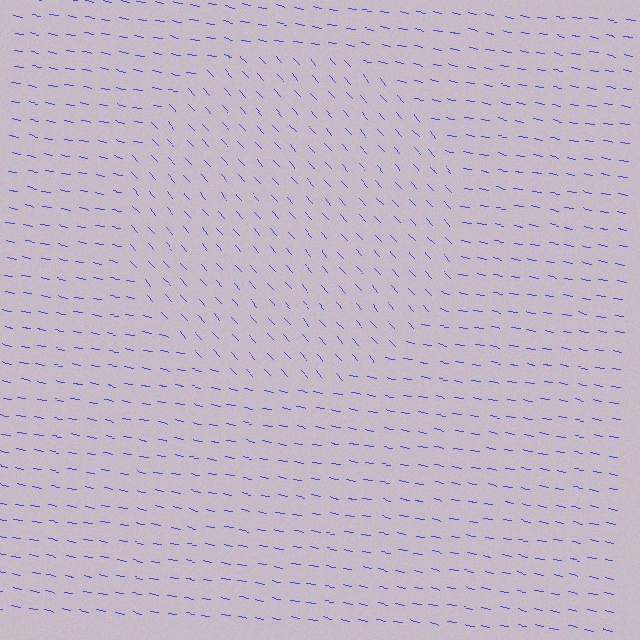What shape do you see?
I see a circle.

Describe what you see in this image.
The image is filled with small blue line segments. A circle region in the image has lines oriented differently from the surrounding lines, creating a visible texture boundary.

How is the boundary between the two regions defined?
The boundary is defined purely by a change in line orientation (approximately 38 degrees difference). All lines are the same color and thickness.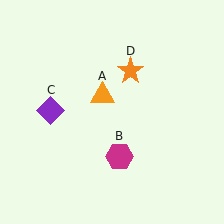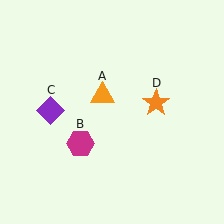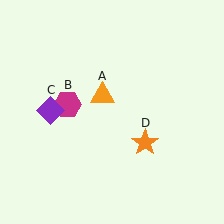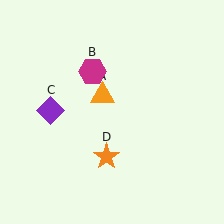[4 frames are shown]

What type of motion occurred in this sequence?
The magenta hexagon (object B), orange star (object D) rotated clockwise around the center of the scene.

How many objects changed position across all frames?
2 objects changed position: magenta hexagon (object B), orange star (object D).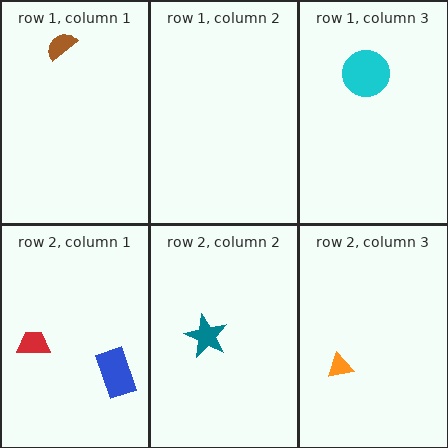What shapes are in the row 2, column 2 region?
The teal star.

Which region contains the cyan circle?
The row 1, column 3 region.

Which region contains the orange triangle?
The row 2, column 3 region.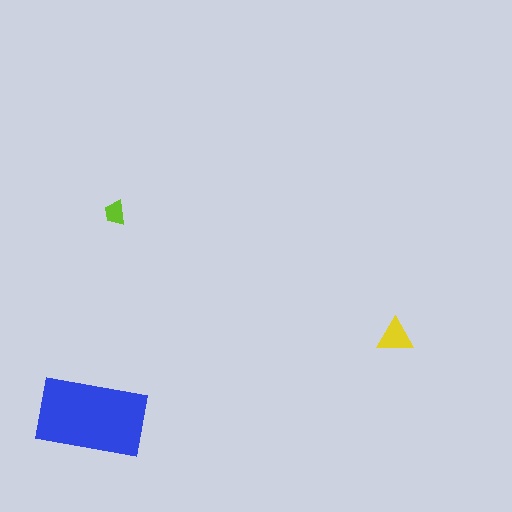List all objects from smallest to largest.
The lime trapezoid, the yellow triangle, the blue rectangle.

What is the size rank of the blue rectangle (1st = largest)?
1st.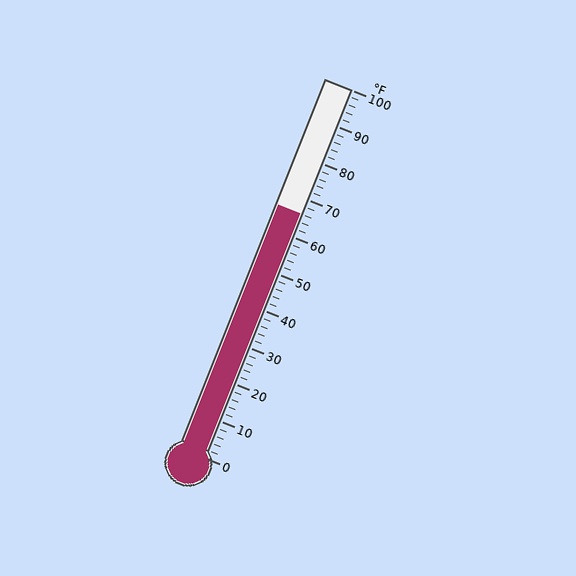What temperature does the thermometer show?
The thermometer shows approximately 66°F.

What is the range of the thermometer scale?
The thermometer scale ranges from 0°F to 100°F.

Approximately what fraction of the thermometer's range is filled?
The thermometer is filled to approximately 65% of its range.